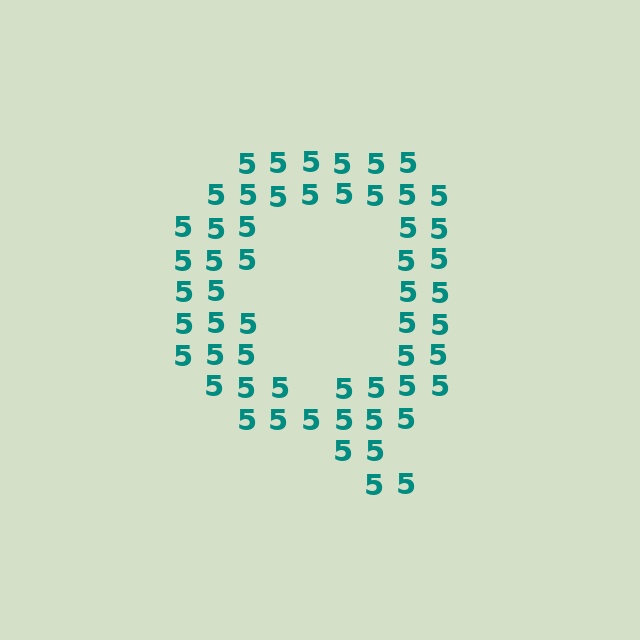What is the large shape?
The large shape is the letter Q.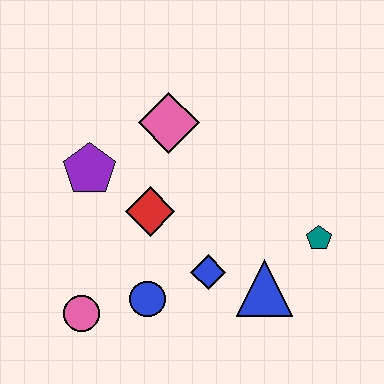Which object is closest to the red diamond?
The purple pentagon is closest to the red diamond.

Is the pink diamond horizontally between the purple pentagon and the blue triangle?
Yes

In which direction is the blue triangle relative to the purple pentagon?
The blue triangle is to the right of the purple pentagon.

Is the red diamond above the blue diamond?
Yes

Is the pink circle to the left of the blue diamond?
Yes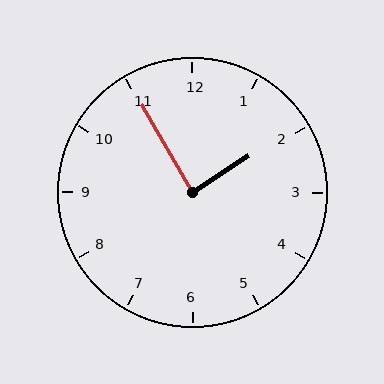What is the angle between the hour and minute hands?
Approximately 88 degrees.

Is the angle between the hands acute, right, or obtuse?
It is right.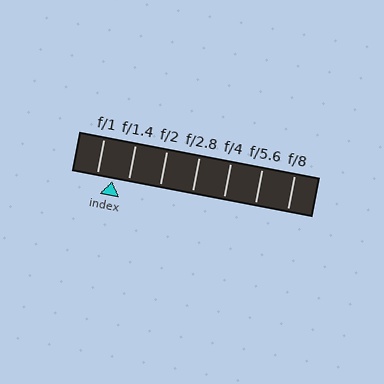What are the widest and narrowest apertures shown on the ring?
The widest aperture shown is f/1 and the narrowest is f/8.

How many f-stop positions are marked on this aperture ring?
There are 7 f-stop positions marked.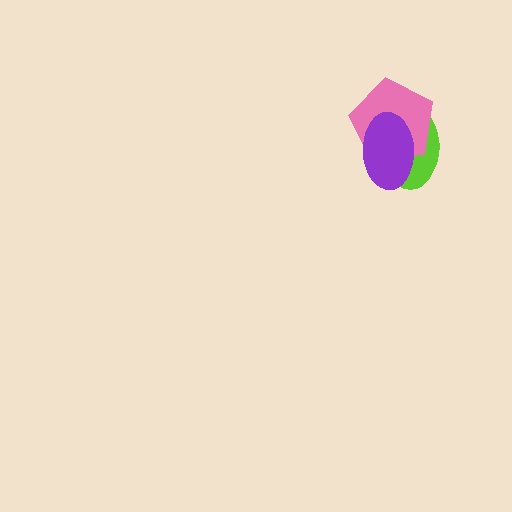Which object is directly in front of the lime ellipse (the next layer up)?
The pink pentagon is directly in front of the lime ellipse.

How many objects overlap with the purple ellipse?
2 objects overlap with the purple ellipse.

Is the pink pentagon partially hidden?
Yes, it is partially covered by another shape.